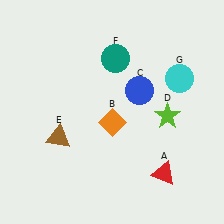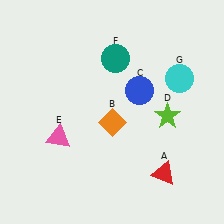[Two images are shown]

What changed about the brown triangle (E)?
In Image 1, E is brown. In Image 2, it changed to pink.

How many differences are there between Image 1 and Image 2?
There is 1 difference between the two images.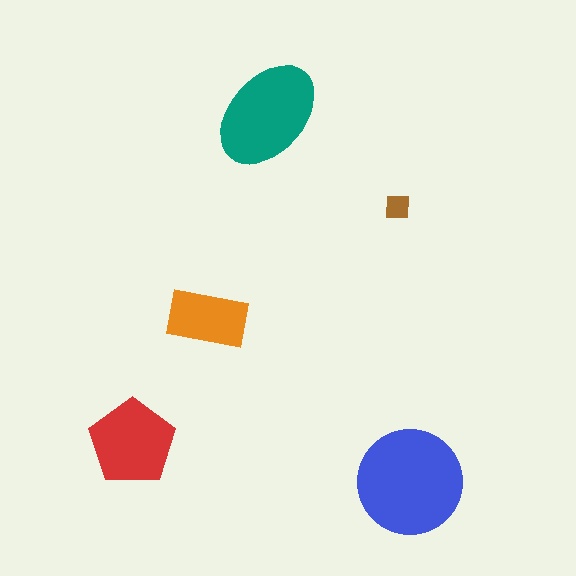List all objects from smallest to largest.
The brown square, the orange rectangle, the red pentagon, the teal ellipse, the blue circle.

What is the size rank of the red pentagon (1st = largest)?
3rd.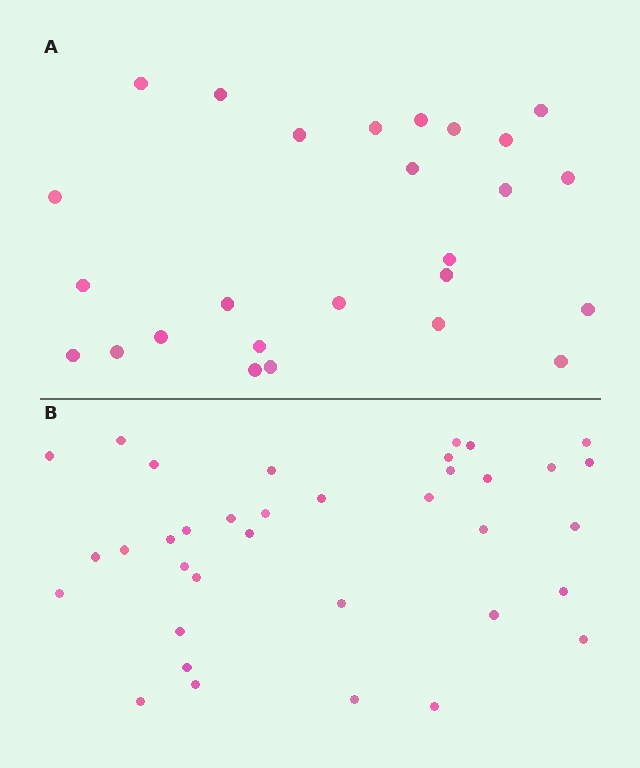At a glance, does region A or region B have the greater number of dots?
Region B (the bottom region) has more dots.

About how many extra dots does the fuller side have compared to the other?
Region B has roughly 10 or so more dots than region A.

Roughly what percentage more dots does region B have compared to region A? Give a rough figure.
About 40% more.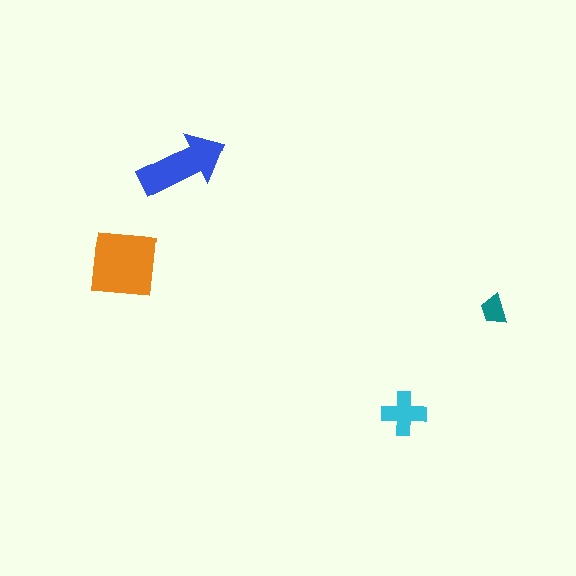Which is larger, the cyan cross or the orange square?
The orange square.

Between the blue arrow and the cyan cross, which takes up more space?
The blue arrow.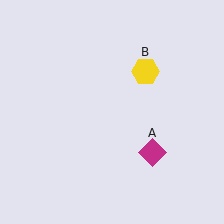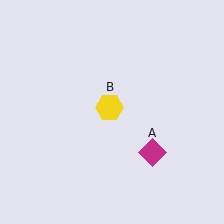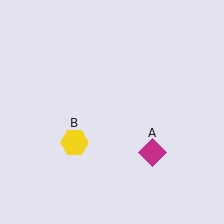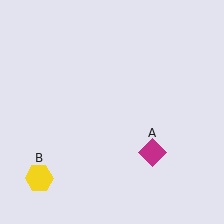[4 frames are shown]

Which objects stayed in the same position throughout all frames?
Magenta diamond (object A) remained stationary.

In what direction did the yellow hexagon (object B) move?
The yellow hexagon (object B) moved down and to the left.